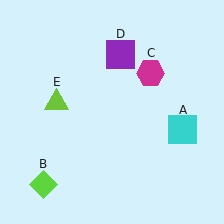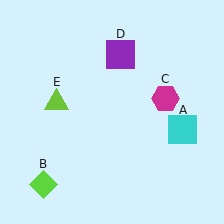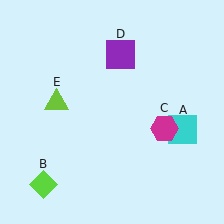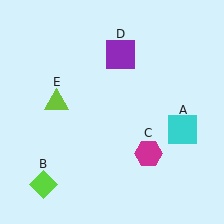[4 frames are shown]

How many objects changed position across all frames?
1 object changed position: magenta hexagon (object C).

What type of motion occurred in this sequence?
The magenta hexagon (object C) rotated clockwise around the center of the scene.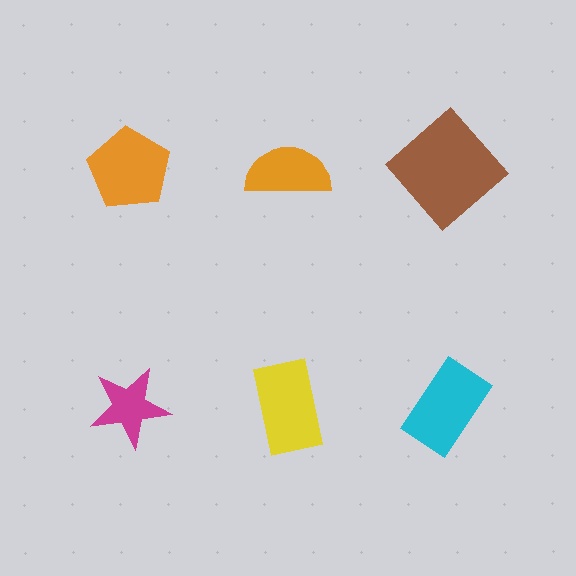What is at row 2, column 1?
A magenta star.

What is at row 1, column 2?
An orange semicircle.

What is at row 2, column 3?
A cyan rectangle.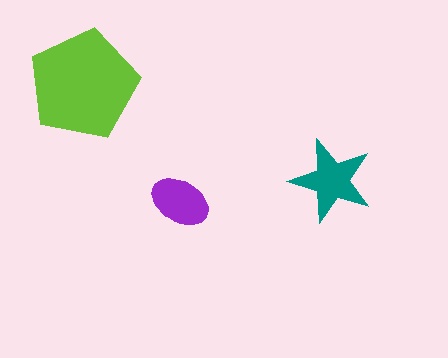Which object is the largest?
The lime pentagon.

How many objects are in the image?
There are 3 objects in the image.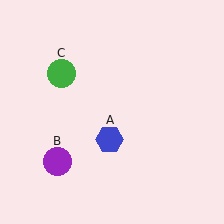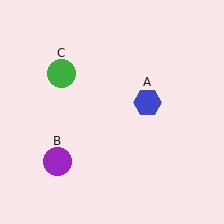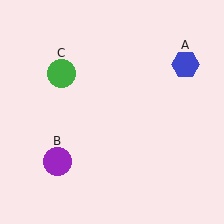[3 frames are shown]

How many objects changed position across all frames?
1 object changed position: blue hexagon (object A).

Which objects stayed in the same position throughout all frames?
Purple circle (object B) and green circle (object C) remained stationary.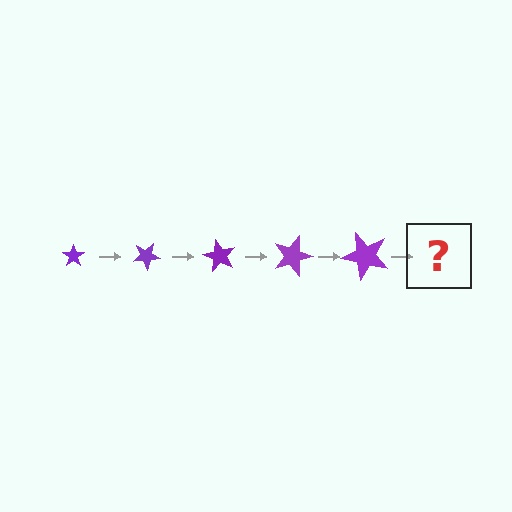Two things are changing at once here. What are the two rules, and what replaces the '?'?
The two rules are that the star grows larger each step and it rotates 30 degrees each step. The '?' should be a star, larger than the previous one and rotated 150 degrees from the start.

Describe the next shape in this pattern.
It should be a star, larger than the previous one and rotated 150 degrees from the start.